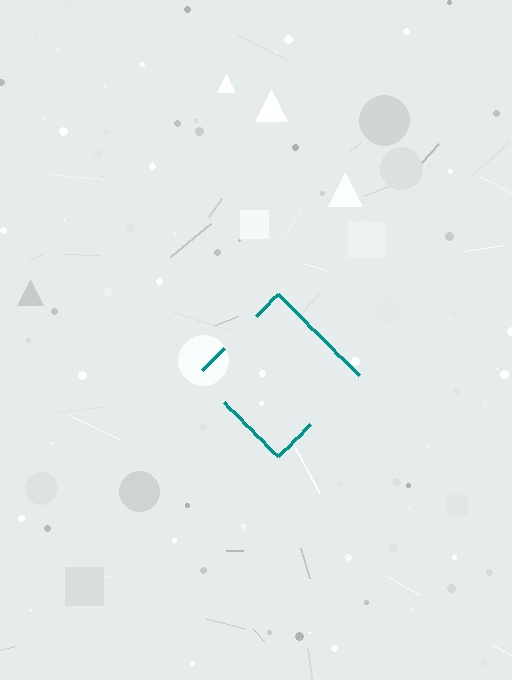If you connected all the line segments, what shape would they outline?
They would outline a diamond.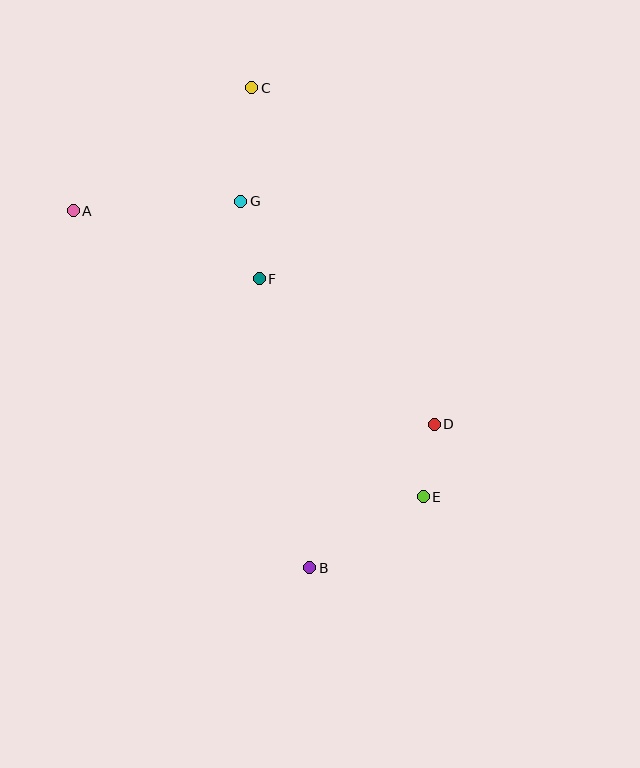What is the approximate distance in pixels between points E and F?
The distance between E and F is approximately 273 pixels.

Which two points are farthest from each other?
Points B and C are farthest from each other.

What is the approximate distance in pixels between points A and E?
The distance between A and E is approximately 452 pixels.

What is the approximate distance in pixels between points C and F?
The distance between C and F is approximately 191 pixels.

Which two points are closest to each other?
Points D and E are closest to each other.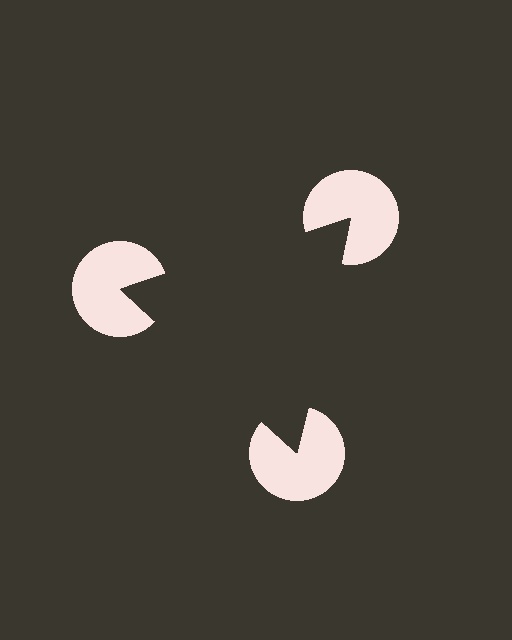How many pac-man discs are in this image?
There are 3 — one at each vertex of the illusory triangle.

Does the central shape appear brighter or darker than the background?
It typically appears slightly darker than the background, even though no actual brightness change is drawn.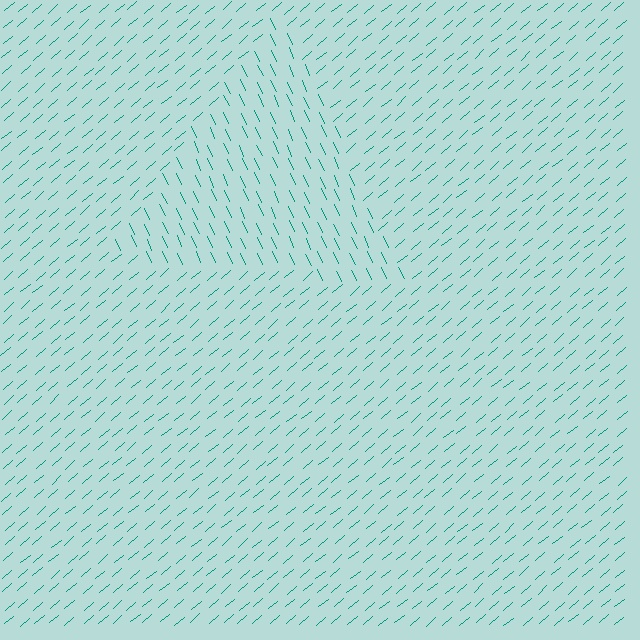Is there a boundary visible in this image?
Yes, there is a texture boundary formed by a change in line orientation.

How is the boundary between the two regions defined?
The boundary is defined purely by a change in line orientation (approximately 74 degrees difference). All lines are the same color and thickness.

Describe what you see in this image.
The image is filled with small teal line segments. A triangle region in the image has lines oriented differently from the surrounding lines, creating a visible texture boundary.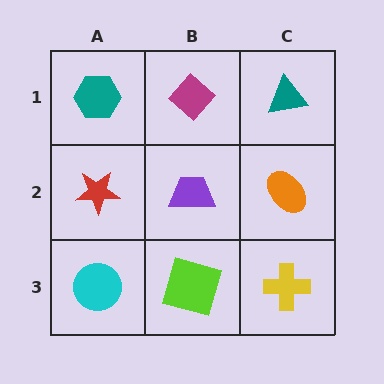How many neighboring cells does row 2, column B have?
4.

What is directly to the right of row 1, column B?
A teal triangle.